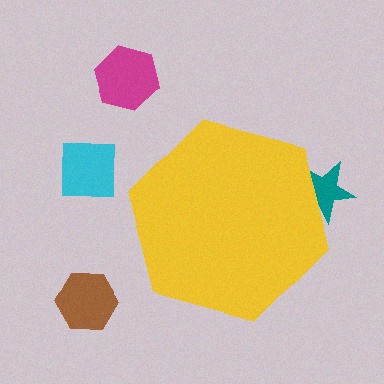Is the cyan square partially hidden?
No, the cyan square is fully visible.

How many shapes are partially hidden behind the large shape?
1 shape is partially hidden.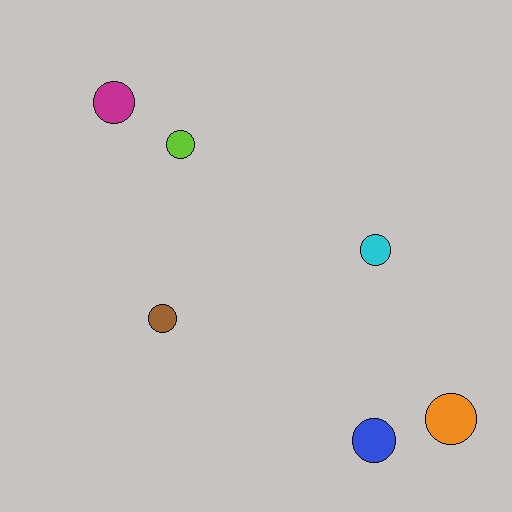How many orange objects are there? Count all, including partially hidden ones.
There is 1 orange object.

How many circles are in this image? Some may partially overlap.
There are 6 circles.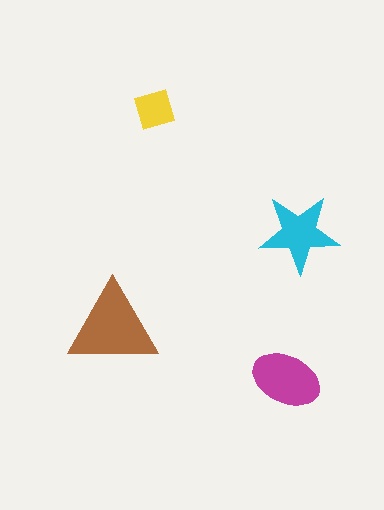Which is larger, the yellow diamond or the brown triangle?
The brown triangle.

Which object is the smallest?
The yellow diamond.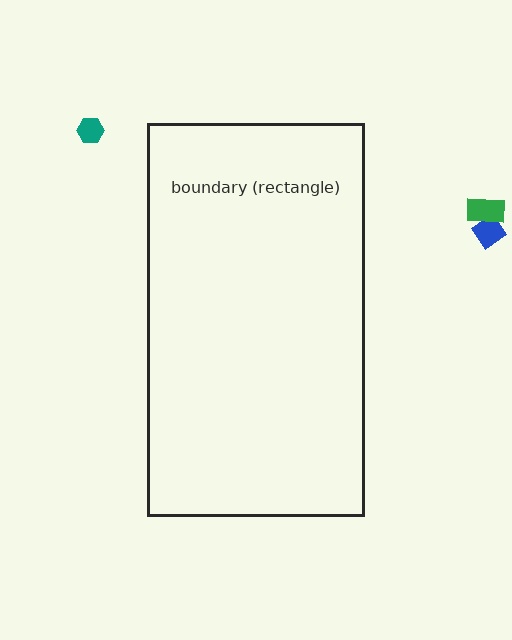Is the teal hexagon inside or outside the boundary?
Outside.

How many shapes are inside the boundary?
0 inside, 3 outside.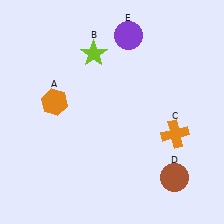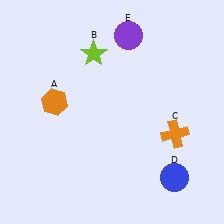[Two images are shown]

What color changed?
The circle (D) changed from brown in Image 1 to blue in Image 2.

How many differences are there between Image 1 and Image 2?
There is 1 difference between the two images.